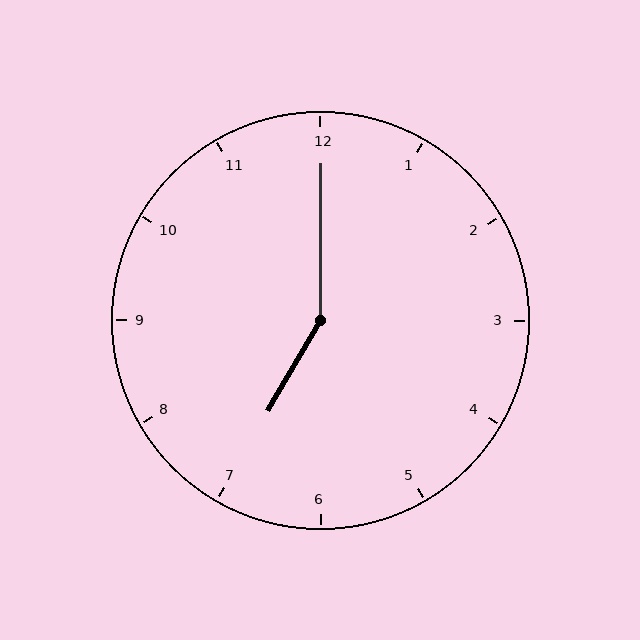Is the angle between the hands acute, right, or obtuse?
It is obtuse.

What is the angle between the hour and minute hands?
Approximately 150 degrees.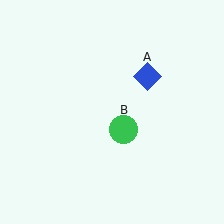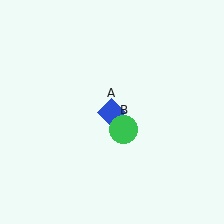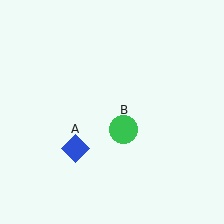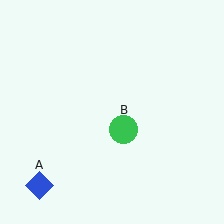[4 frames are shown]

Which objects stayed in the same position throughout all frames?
Green circle (object B) remained stationary.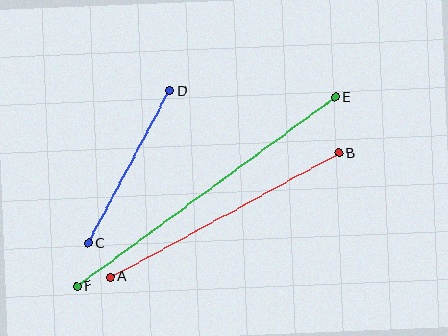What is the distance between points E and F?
The distance is approximately 321 pixels.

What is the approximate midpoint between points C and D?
The midpoint is at approximately (129, 167) pixels.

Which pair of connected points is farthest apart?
Points E and F are farthest apart.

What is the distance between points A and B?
The distance is approximately 259 pixels.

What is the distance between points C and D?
The distance is approximately 173 pixels.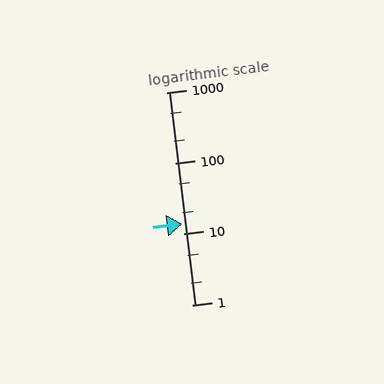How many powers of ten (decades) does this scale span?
The scale spans 3 decades, from 1 to 1000.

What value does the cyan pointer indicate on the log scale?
The pointer indicates approximately 14.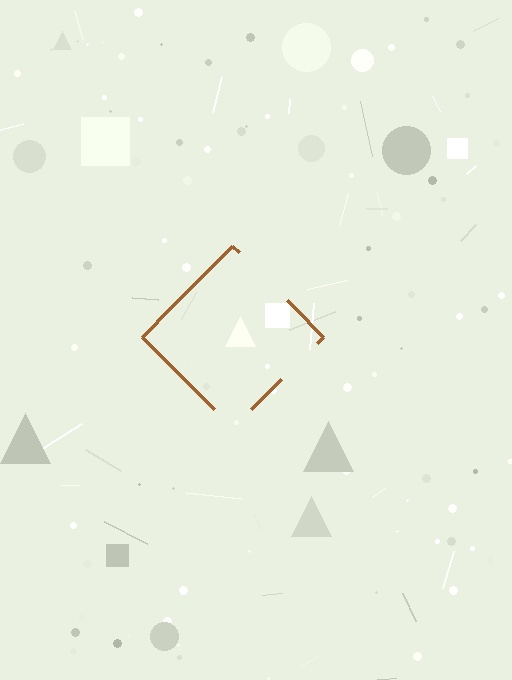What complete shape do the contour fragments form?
The contour fragments form a diamond.